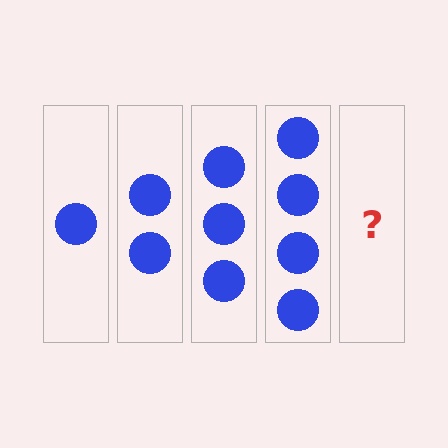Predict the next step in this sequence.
The next step is 5 circles.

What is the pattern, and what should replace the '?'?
The pattern is that each step adds one more circle. The '?' should be 5 circles.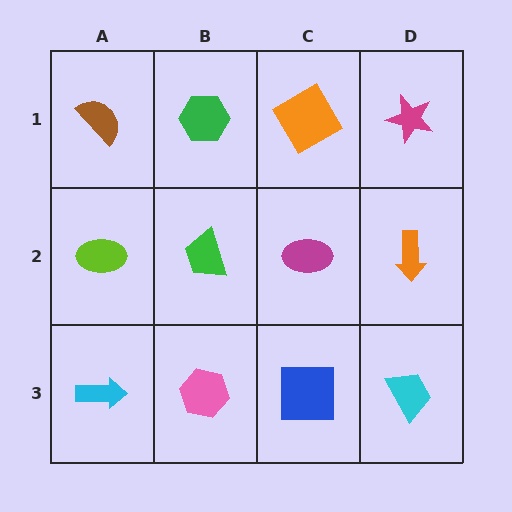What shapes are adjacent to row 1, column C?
A magenta ellipse (row 2, column C), a green hexagon (row 1, column B), a magenta star (row 1, column D).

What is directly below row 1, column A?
A lime ellipse.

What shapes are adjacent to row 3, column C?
A magenta ellipse (row 2, column C), a pink hexagon (row 3, column B), a cyan trapezoid (row 3, column D).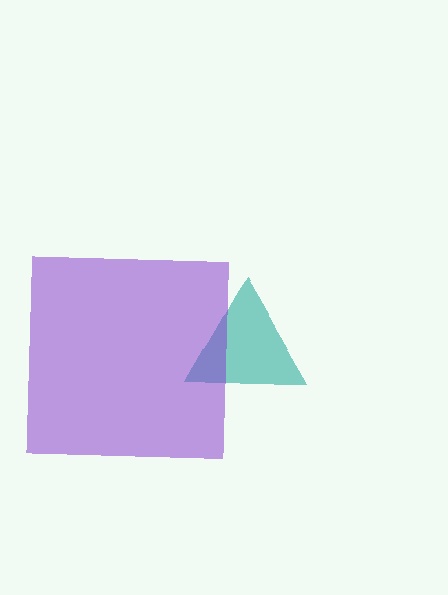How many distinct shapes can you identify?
There are 2 distinct shapes: a teal triangle, a purple square.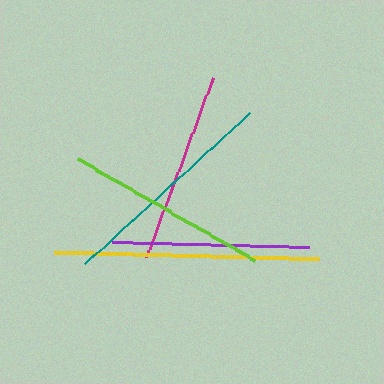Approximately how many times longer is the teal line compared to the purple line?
The teal line is approximately 1.1 times the length of the purple line.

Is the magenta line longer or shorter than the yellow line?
The yellow line is longer than the magenta line.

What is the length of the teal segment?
The teal segment is approximately 223 pixels long.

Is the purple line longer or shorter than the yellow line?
The yellow line is longer than the purple line.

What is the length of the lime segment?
The lime segment is approximately 204 pixels long.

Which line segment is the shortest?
The magenta line is the shortest at approximately 191 pixels.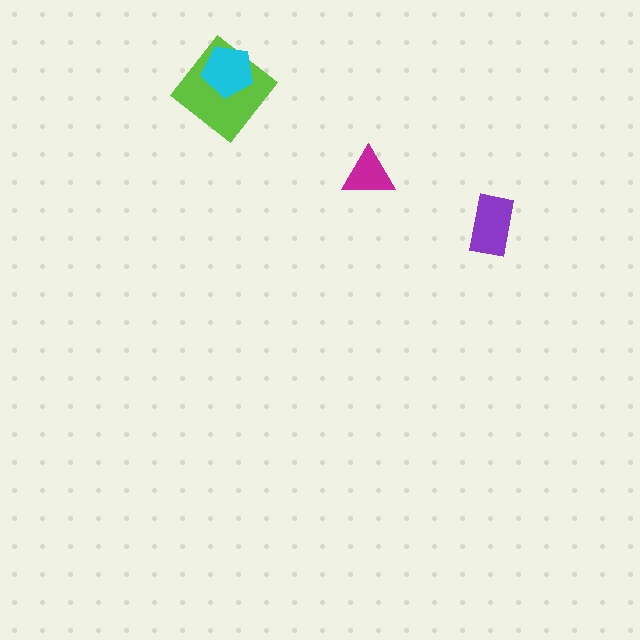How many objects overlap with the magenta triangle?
0 objects overlap with the magenta triangle.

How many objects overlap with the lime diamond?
1 object overlaps with the lime diamond.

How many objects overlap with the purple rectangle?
0 objects overlap with the purple rectangle.